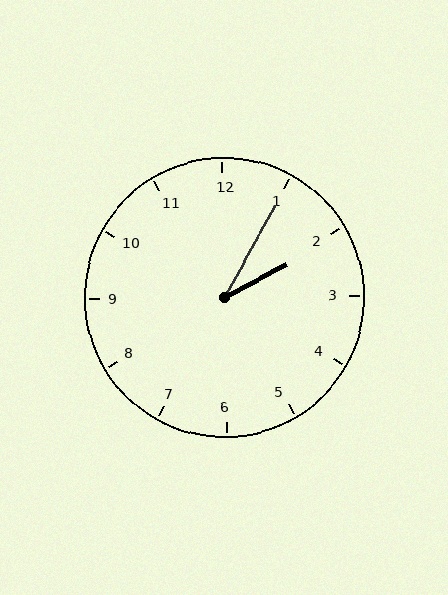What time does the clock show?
2:05.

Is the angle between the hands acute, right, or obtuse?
It is acute.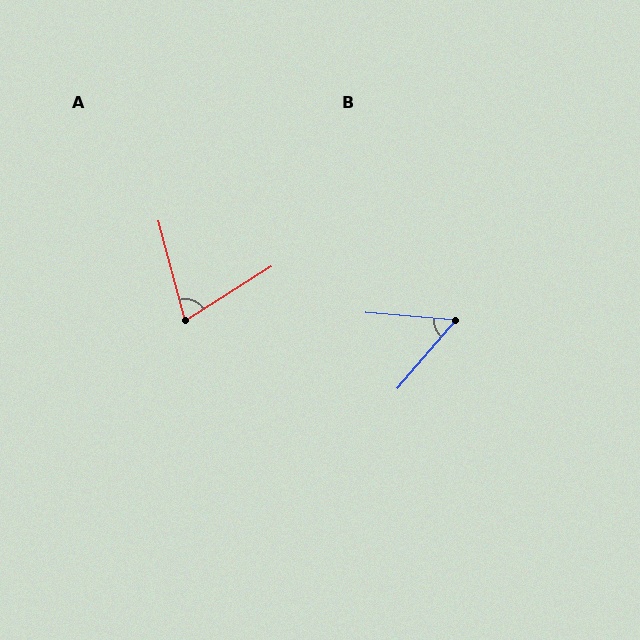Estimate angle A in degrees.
Approximately 73 degrees.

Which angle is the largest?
A, at approximately 73 degrees.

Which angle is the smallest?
B, at approximately 54 degrees.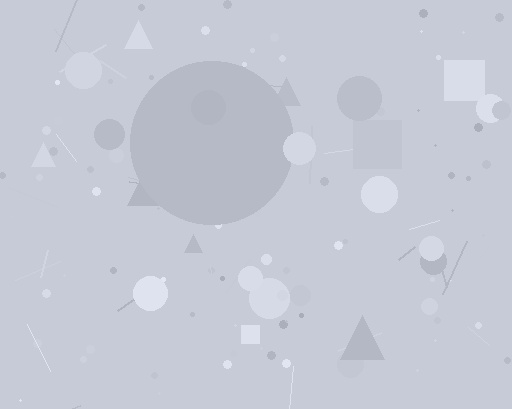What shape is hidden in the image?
A circle is hidden in the image.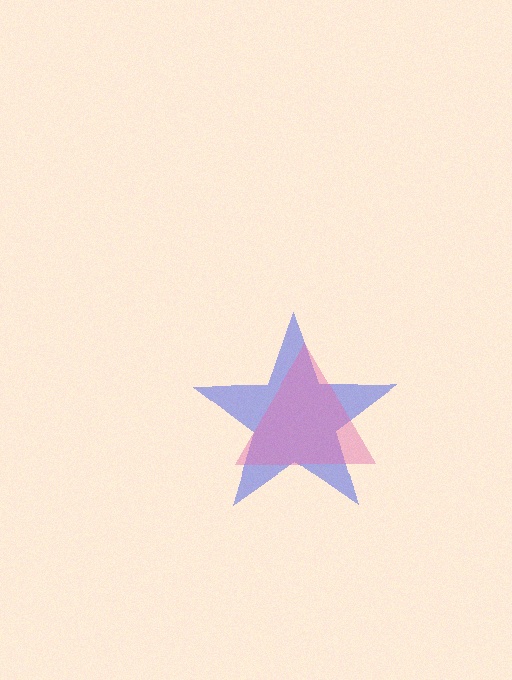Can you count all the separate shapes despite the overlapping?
Yes, there are 2 separate shapes.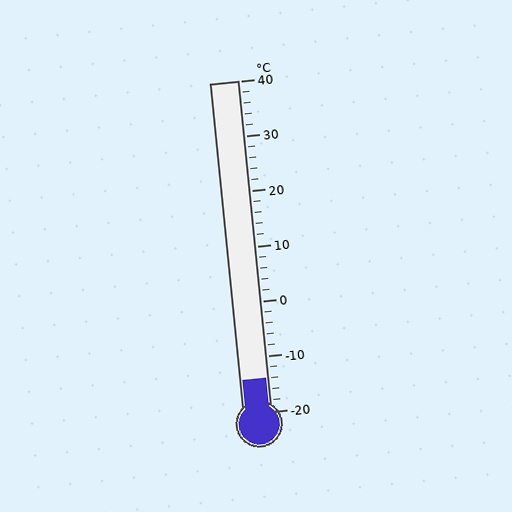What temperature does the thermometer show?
The thermometer shows approximately -14°C.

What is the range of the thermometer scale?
The thermometer scale ranges from -20°C to 40°C.